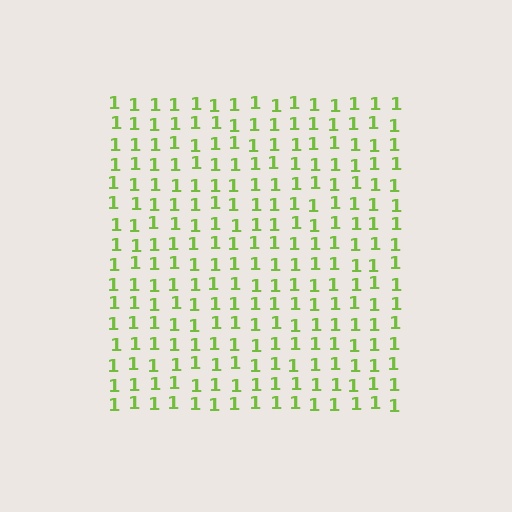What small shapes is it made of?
It is made of small digit 1's.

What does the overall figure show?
The overall figure shows a square.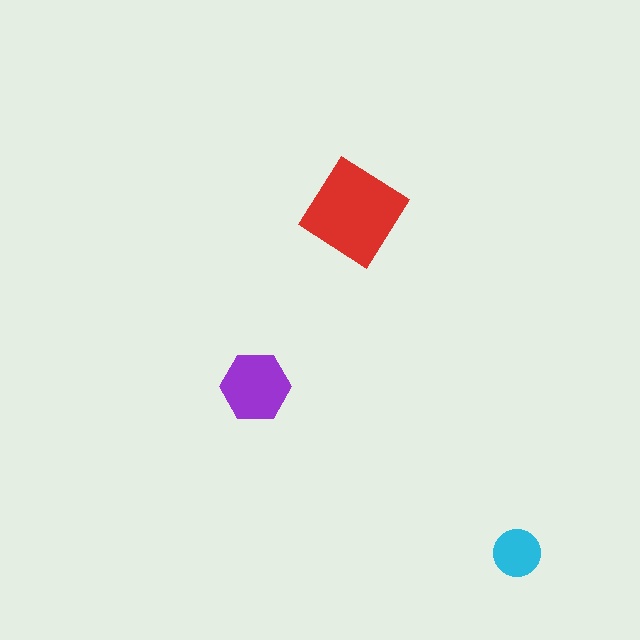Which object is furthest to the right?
The cyan circle is rightmost.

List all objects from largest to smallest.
The red diamond, the purple hexagon, the cyan circle.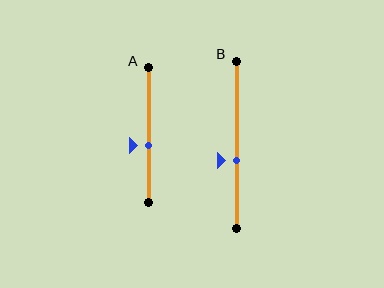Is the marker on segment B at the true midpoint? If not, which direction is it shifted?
No, the marker on segment B is shifted downward by about 10% of the segment length.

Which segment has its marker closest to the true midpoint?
Segment A has its marker closest to the true midpoint.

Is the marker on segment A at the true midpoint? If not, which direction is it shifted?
No, the marker on segment A is shifted downward by about 8% of the segment length.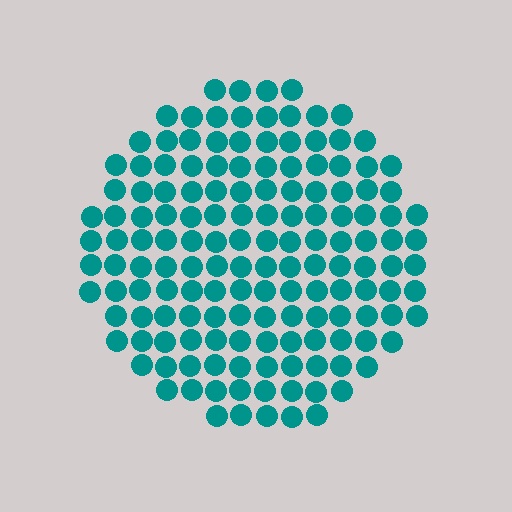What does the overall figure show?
The overall figure shows a circle.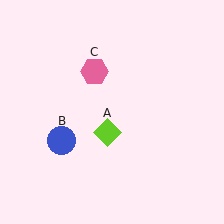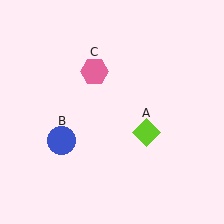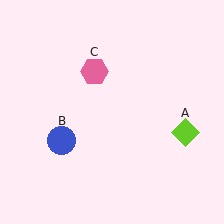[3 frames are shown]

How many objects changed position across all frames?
1 object changed position: lime diamond (object A).